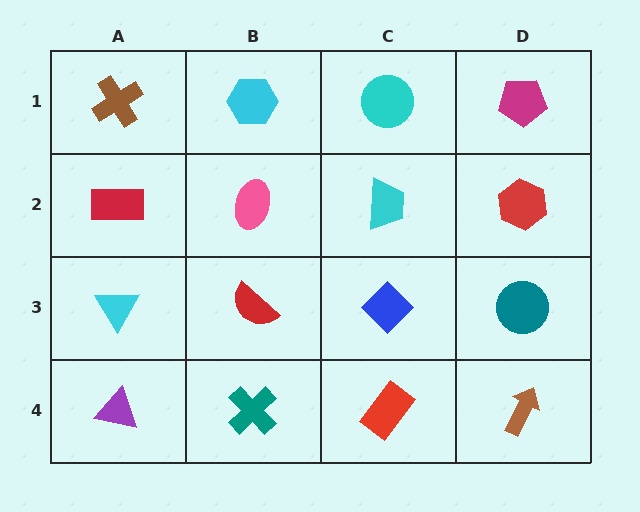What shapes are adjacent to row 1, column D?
A red hexagon (row 2, column D), a cyan circle (row 1, column C).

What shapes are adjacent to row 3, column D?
A red hexagon (row 2, column D), a brown arrow (row 4, column D), a blue diamond (row 3, column C).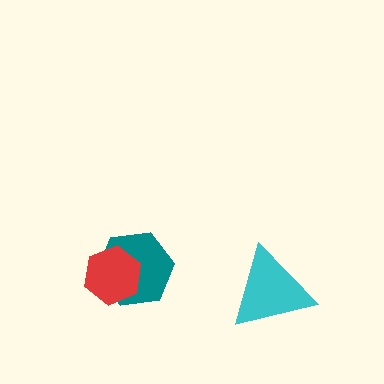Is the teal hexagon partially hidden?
Yes, it is partially covered by another shape.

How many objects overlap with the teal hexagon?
1 object overlaps with the teal hexagon.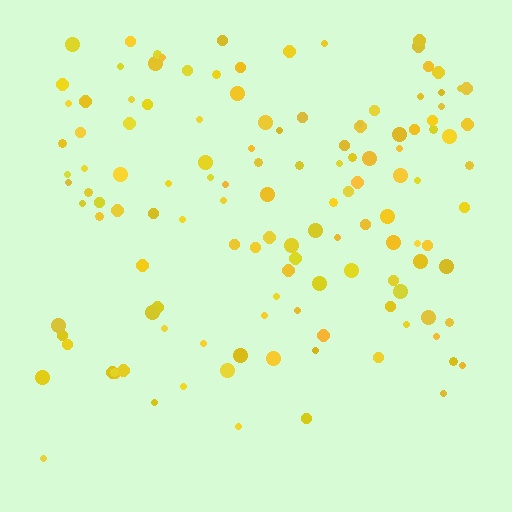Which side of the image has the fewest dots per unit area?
The bottom.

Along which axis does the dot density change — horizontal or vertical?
Vertical.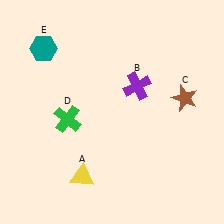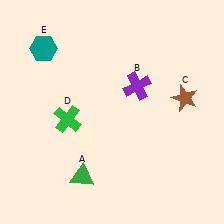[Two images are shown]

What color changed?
The triangle (A) changed from yellow in Image 1 to green in Image 2.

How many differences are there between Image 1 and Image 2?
There is 1 difference between the two images.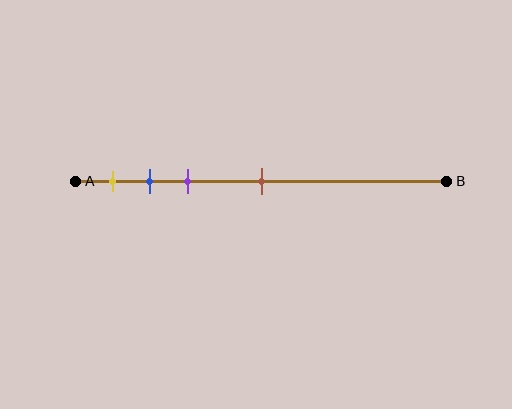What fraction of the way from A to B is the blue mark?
The blue mark is approximately 20% (0.2) of the way from A to B.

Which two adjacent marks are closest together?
The blue and purple marks are the closest adjacent pair.